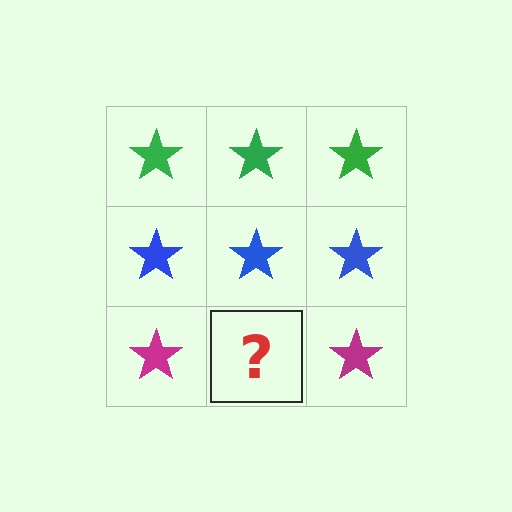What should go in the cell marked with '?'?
The missing cell should contain a magenta star.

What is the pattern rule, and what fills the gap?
The rule is that each row has a consistent color. The gap should be filled with a magenta star.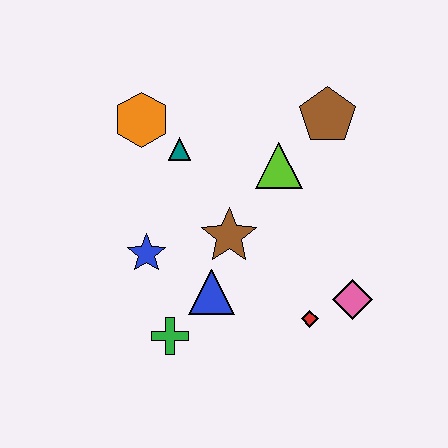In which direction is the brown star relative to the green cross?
The brown star is above the green cross.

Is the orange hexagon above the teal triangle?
Yes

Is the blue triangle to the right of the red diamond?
No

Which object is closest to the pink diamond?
The red diamond is closest to the pink diamond.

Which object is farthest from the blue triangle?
The brown pentagon is farthest from the blue triangle.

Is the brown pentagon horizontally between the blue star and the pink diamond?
Yes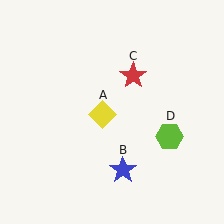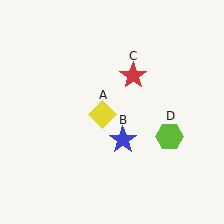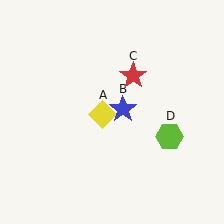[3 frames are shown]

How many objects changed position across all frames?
1 object changed position: blue star (object B).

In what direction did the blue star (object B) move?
The blue star (object B) moved up.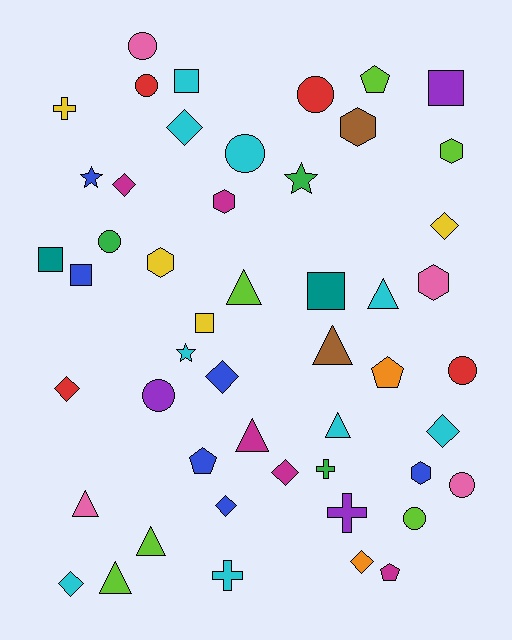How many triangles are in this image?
There are 8 triangles.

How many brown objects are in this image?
There are 2 brown objects.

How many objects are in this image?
There are 50 objects.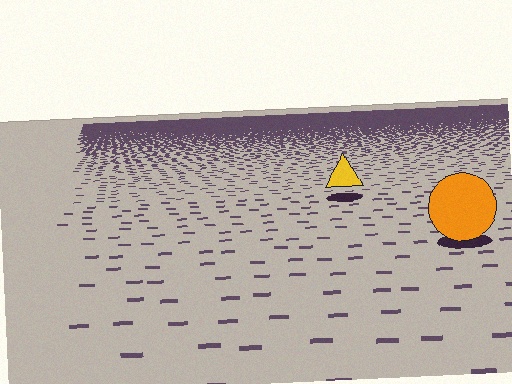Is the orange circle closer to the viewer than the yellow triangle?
Yes. The orange circle is closer — you can tell from the texture gradient: the ground texture is coarser near it.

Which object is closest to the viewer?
The orange circle is closest. The texture marks near it are larger and more spread out.